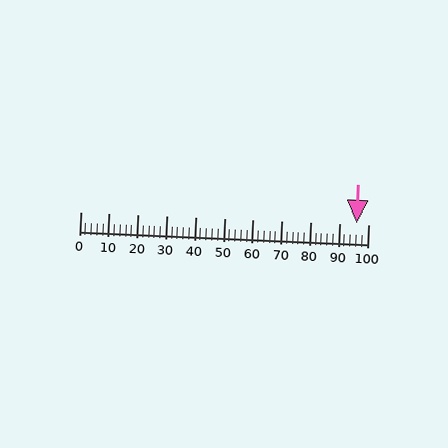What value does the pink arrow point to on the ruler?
The pink arrow points to approximately 96.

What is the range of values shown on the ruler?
The ruler shows values from 0 to 100.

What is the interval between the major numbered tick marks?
The major tick marks are spaced 10 units apart.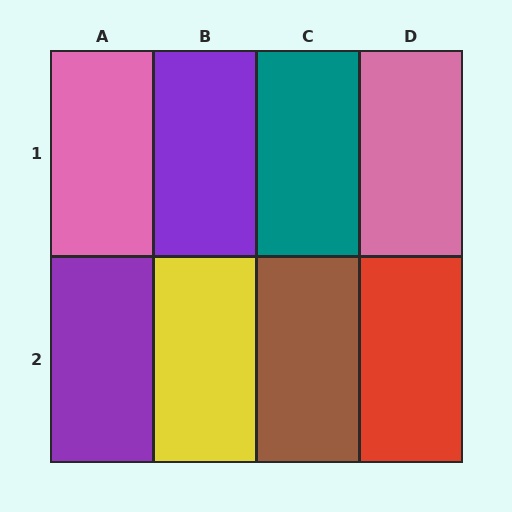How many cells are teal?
1 cell is teal.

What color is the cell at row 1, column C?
Teal.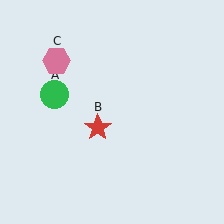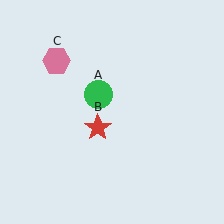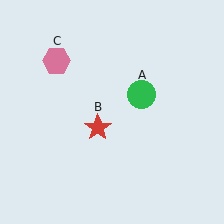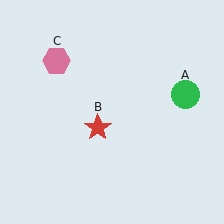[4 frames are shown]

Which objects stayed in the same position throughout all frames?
Red star (object B) and pink hexagon (object C) remained stationary.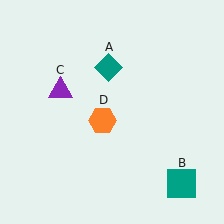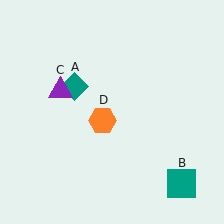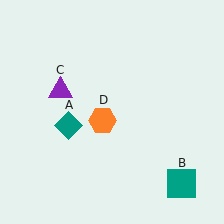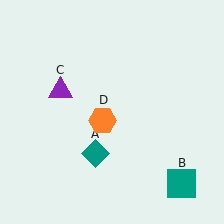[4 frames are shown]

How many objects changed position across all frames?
1 object changed position: teal diamond (object A).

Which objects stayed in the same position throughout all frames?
Teal square (object B) and purple triangle (object C) and orange hexagon (object D) remained stationary.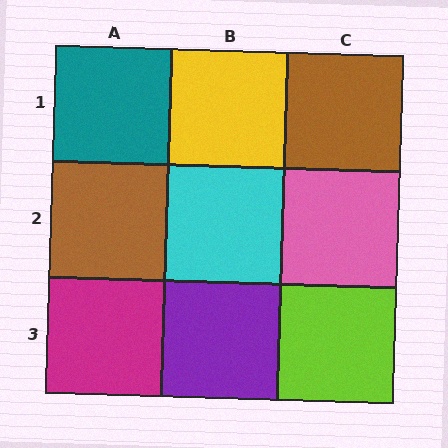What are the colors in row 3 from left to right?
Magenta, purple, lime.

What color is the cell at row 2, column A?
Brown.